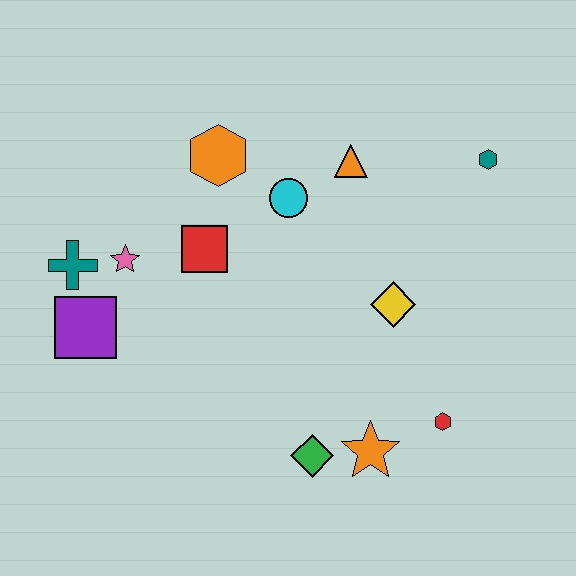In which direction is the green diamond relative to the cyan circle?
The green diamond is below the cyan circle.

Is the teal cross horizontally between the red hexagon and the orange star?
No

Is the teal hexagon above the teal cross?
Yes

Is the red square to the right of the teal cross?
Yes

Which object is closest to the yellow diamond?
The red hexagon is closest to the yellow diamond.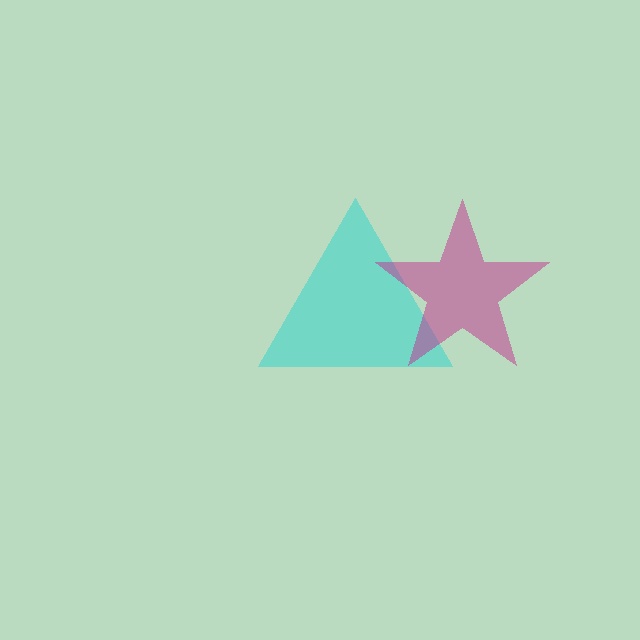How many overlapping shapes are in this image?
There are 2 overlapping shapes in the image.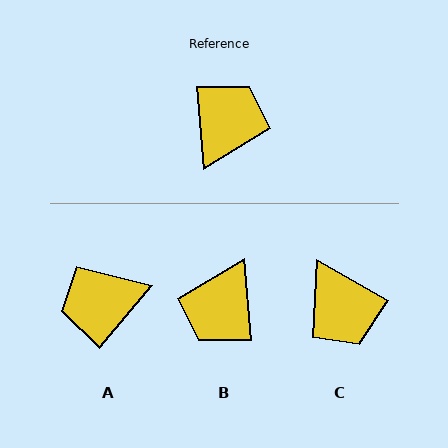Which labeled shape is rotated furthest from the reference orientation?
B, about 180 degrees away.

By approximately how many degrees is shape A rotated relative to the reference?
Approximately 135 degrees counter-clockwise.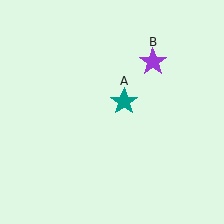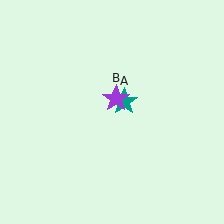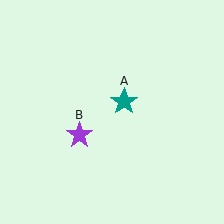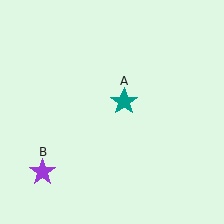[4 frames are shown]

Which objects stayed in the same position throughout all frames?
Teal star (object A) remained stationary.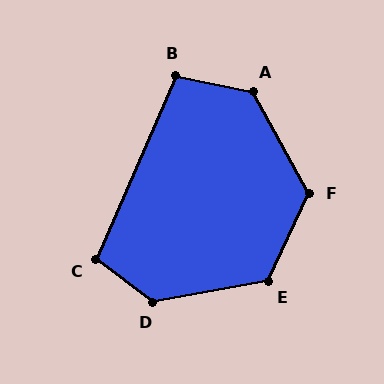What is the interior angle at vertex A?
Approximately 131 degrees (obtuse).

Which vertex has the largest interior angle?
D, at approximately 132 degrees.